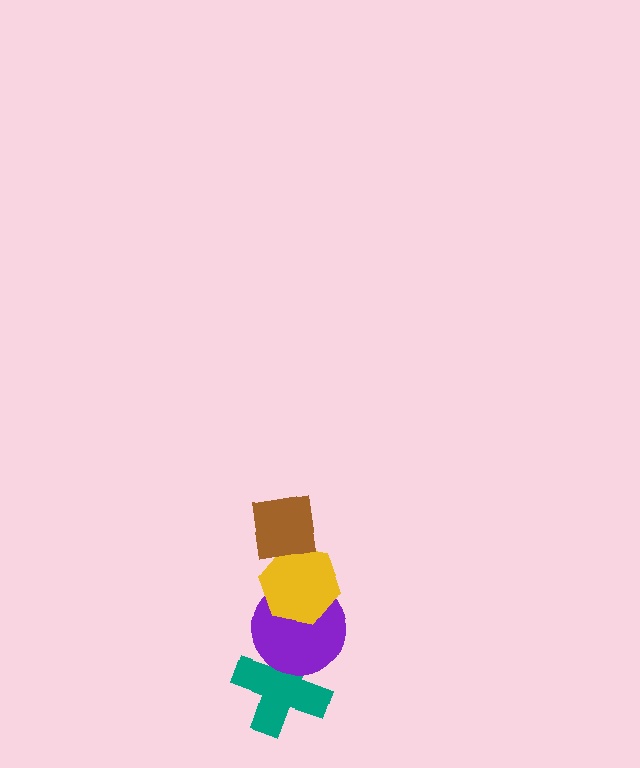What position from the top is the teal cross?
The teal cross is 4th from the top.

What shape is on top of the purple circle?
The yellow hexagon is on top of the purple circle.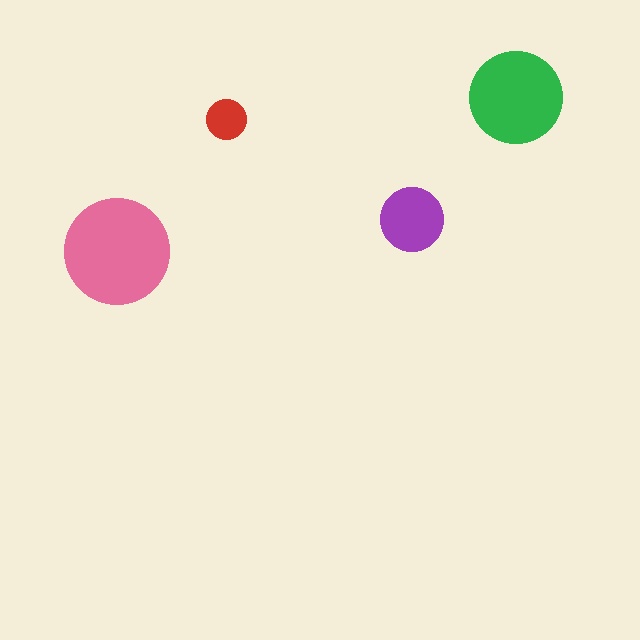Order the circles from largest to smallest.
the pink one, the green one, the purple one, the red one.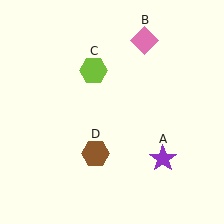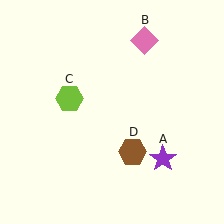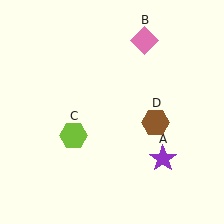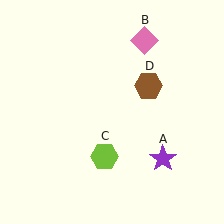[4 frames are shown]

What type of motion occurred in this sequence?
The lime hexagon (object C), brown hexagon (object D) rotated counterclockwise around the center of the scene.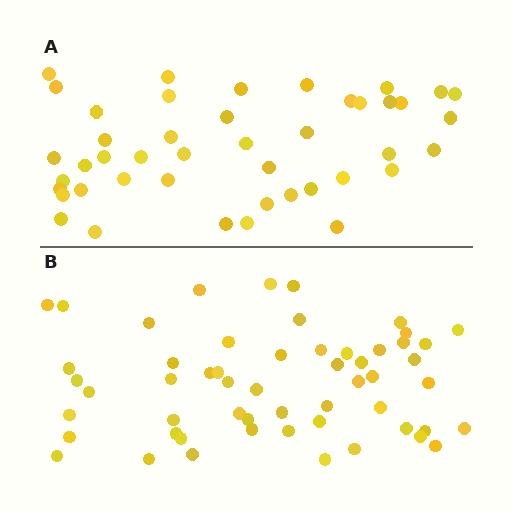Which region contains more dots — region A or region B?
Region B (the bottom region) has more dots.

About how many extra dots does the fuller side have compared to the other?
Region B has roughly 12 or so more dots than region A.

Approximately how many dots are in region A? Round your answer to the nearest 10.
About 40 dots. (The exact count is 44, which rounds to 40.)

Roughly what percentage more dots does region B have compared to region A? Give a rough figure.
About 25% more.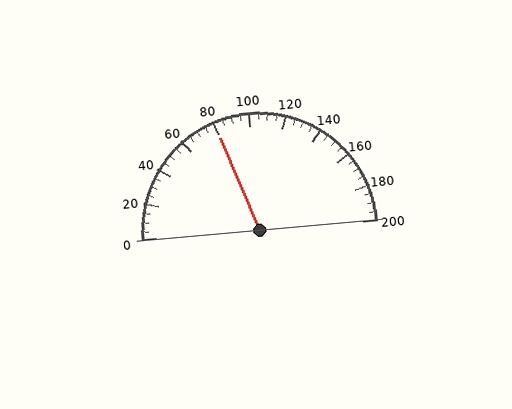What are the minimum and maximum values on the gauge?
The gauge ranges from 0 to 200.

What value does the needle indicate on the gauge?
The needle indicates approximately 80.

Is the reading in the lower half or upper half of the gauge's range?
The reading is in the lower half of the range (0 to 200).